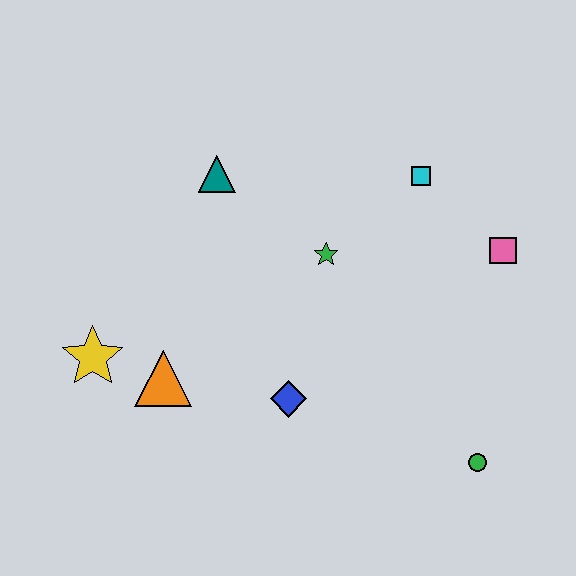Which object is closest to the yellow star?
The orange triangle is closest to the yellow star.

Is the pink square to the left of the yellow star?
No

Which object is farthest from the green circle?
The yellow star is farthest from the green circle.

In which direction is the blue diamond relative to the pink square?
The blue diamond is to the left of the pink square.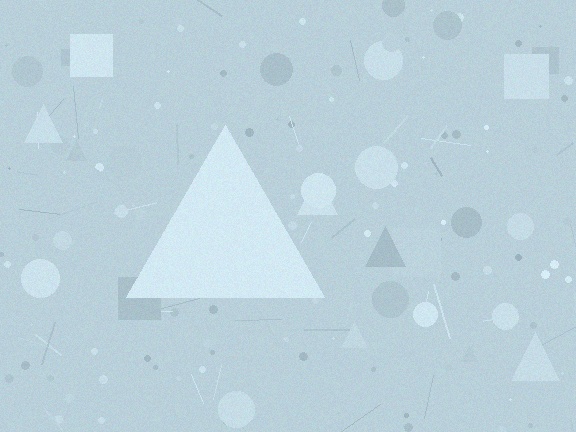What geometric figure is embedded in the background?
A triangle is embedded in the background.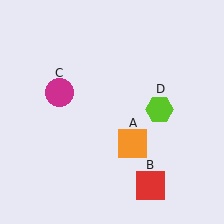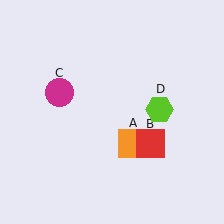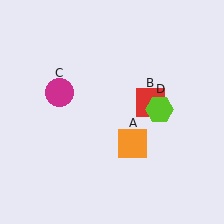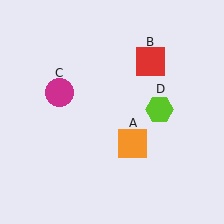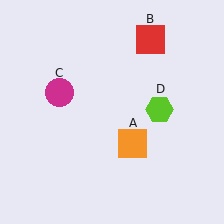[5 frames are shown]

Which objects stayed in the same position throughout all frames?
Orange square (object A) and magenta circle (object C) and lime hexagon (object D) remained stationary.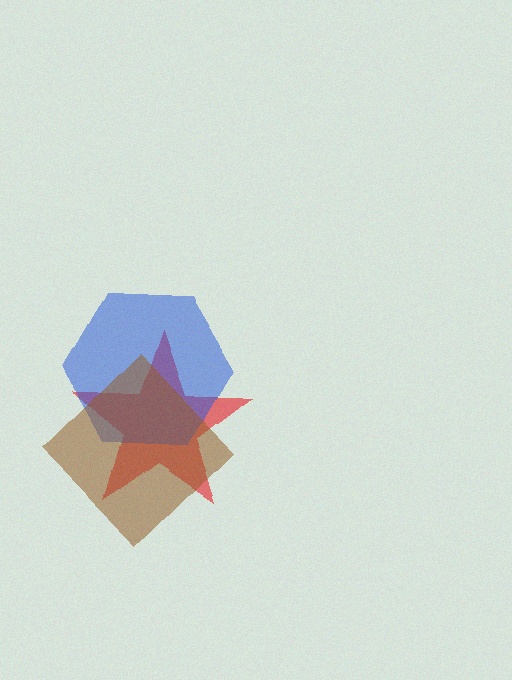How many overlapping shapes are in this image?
There are 3 overlapping shapes in the image.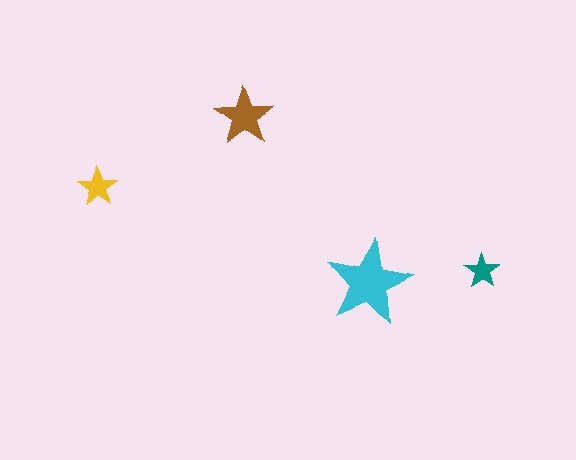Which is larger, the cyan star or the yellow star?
The cyan one.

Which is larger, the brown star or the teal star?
The brown one.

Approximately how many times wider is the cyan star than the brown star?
About 1.5 times wider.